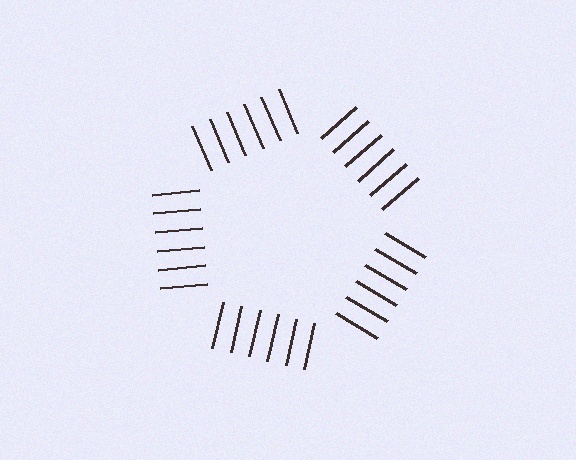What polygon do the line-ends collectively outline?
An illusory pentagon — the line segments terminate on its edges but no continuous stroke is drawn.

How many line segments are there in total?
30 — 6 along each of the 5 edges.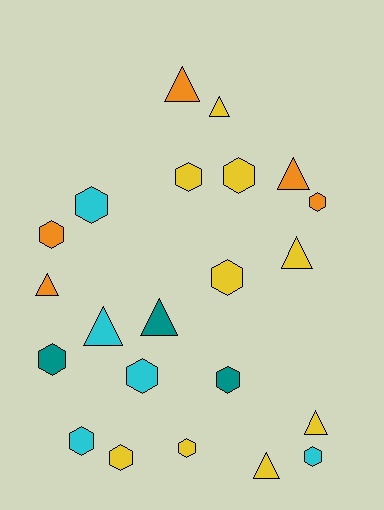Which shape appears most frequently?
Hexagon, with 13 objects.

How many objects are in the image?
There are 22 objects.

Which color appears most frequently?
Yellow, with 9 objects.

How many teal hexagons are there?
There are 2 teal hexagons.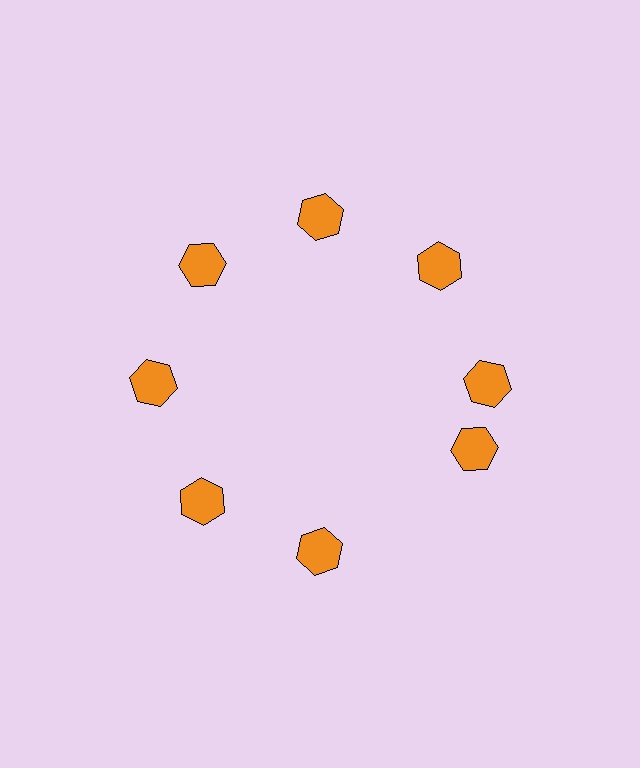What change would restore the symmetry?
The symmetry would be restored by rotating it back into even spacing with its neighbors so that all 8 hexagons sit at equal angles and equal distance from the center.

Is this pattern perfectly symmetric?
No. The 8 orange hexagons are arranged in a ring, but one element near the 4 o'clock position is rotated out of alignment along the ring, breaking the 8-fold rotational symmetry.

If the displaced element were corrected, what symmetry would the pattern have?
It would have 8-fold rotational symmetry — the pattern would map onto itself every 45 degrees.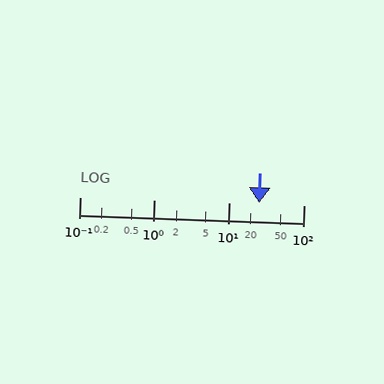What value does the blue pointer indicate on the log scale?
The pointer indicates approximately 25.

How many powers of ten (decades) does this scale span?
The scale spans 3 decades, from 0.1 to 100.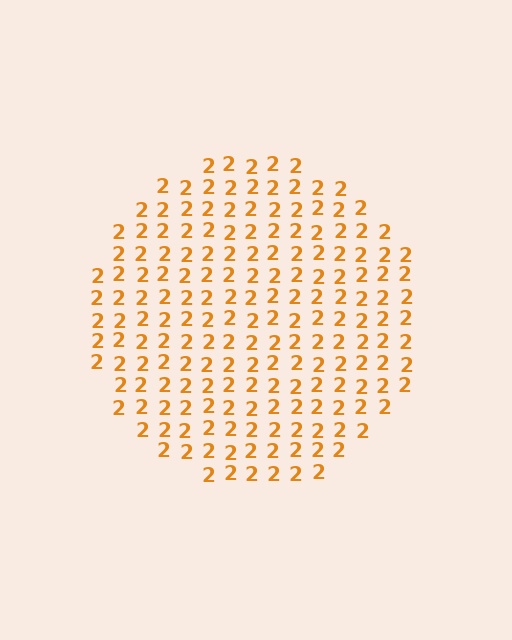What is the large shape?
The large shape is a circle.